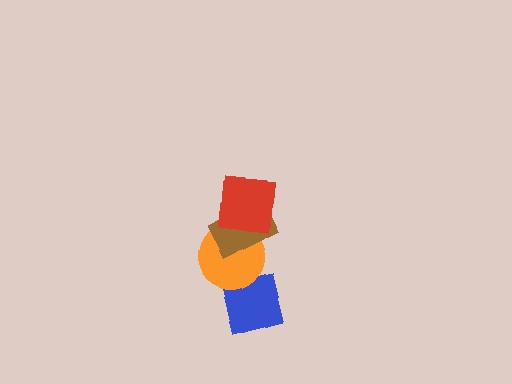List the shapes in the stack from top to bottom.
From top to bottom: the red square, the brown rectangle, the orange circle, the blue square.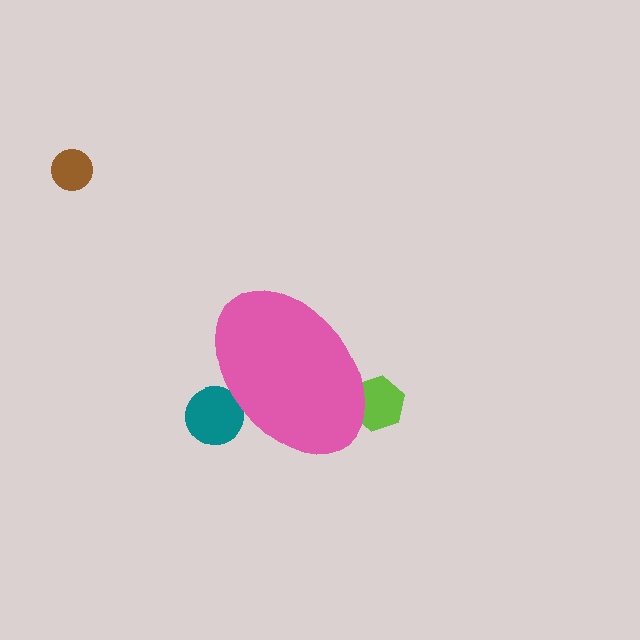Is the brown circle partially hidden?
No, the brown circle is fully visible.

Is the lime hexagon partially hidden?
Yes, the lime hexagon is partially hidden behind the pink ellipse.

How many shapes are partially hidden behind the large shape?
2 shapes are partially hidden.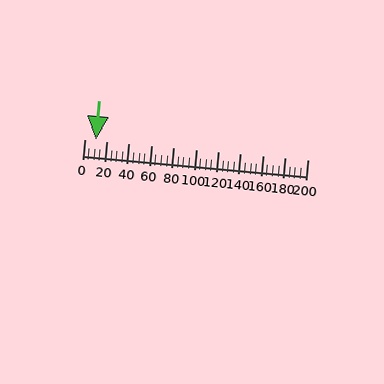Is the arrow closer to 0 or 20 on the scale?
The arrow is closer to 20.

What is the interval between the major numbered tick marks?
The major tick marks are spaced 20 units apart.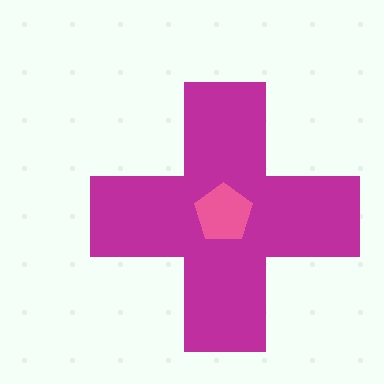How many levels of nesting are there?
2.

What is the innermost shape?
The pink pentagon.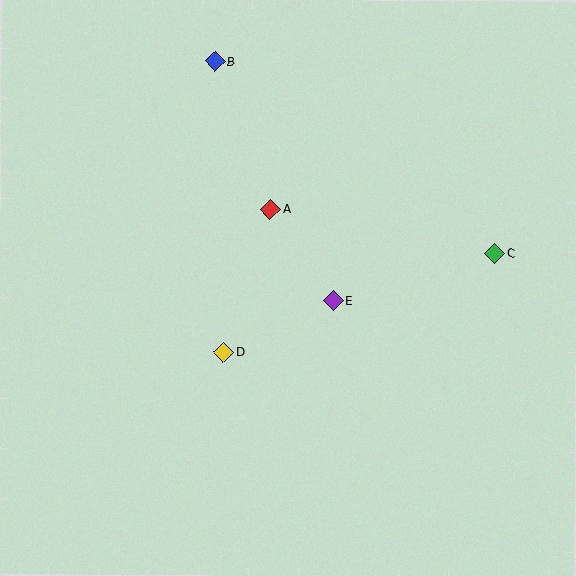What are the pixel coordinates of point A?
Point A is at (270, 209).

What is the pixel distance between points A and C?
The distance between A and C is 229 pixels.